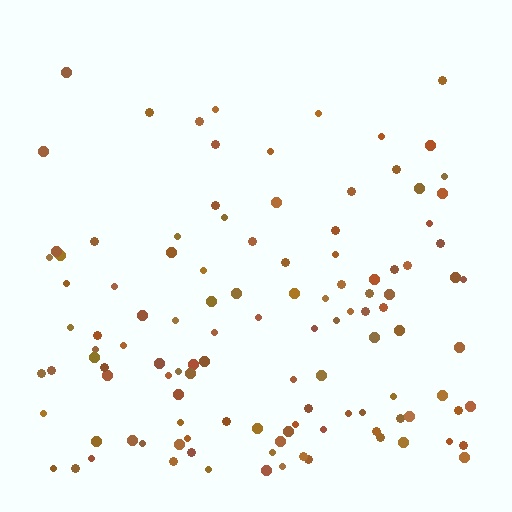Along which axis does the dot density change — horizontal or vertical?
Vertical.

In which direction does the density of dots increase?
From top to bottom, with the bottom side densest.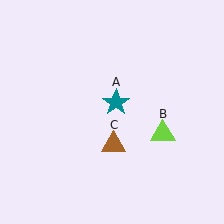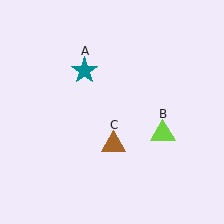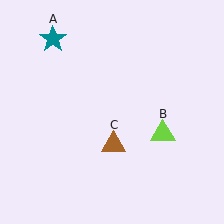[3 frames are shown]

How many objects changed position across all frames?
1 object changed position: teal star (object A).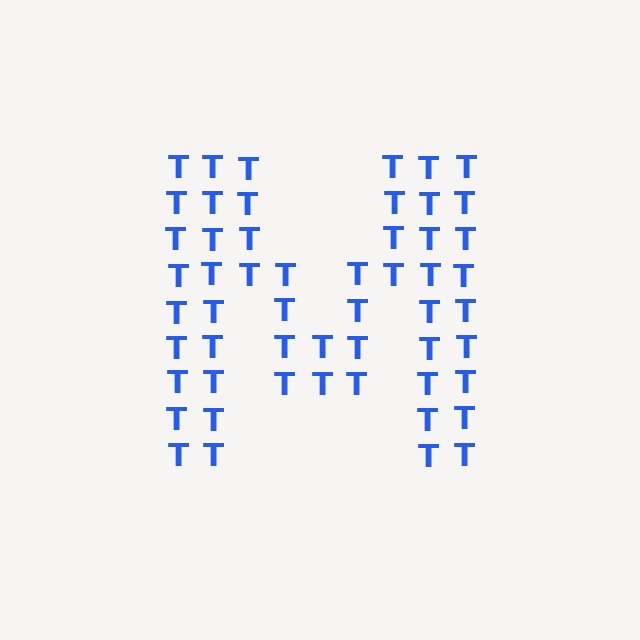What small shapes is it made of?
It is made of small letter T's.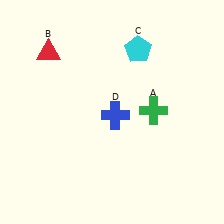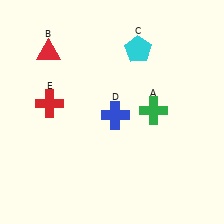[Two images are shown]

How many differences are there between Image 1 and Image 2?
There is 1 difference between the two images.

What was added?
A red cross (E) was added in Image 2.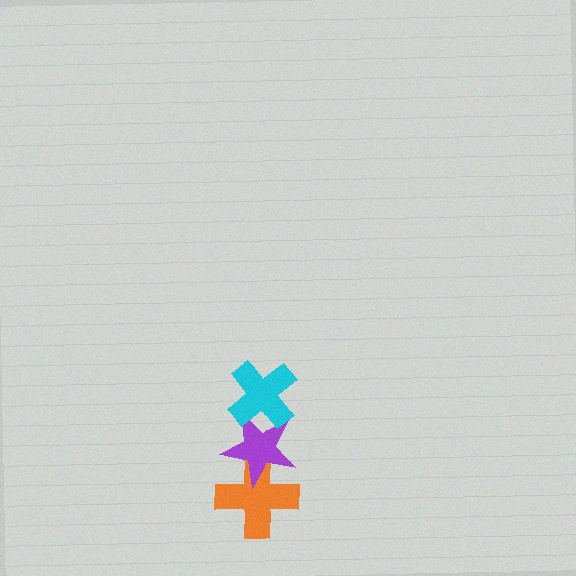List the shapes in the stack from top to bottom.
From top to bottom: the cyan cross, the purple star, the orange cross.